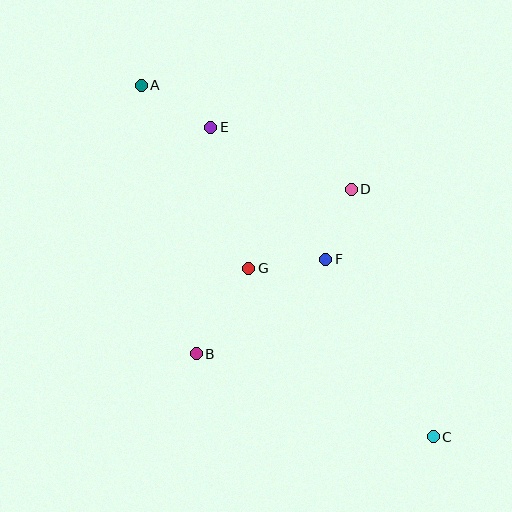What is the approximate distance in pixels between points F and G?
The distance between F and G is approximately 77 pixels.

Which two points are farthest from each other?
Points A and C are farthest from each other.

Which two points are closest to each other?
Points D and F are closest to each other.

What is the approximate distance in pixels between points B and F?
The distance between B and F is approximately 160 pixels.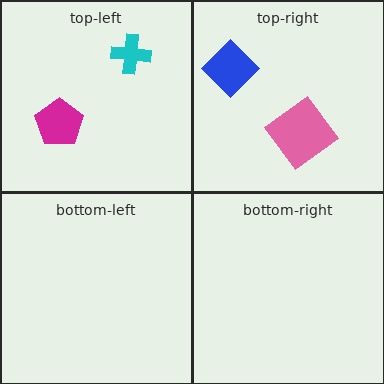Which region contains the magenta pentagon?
The top-left region.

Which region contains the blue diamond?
The top-right region.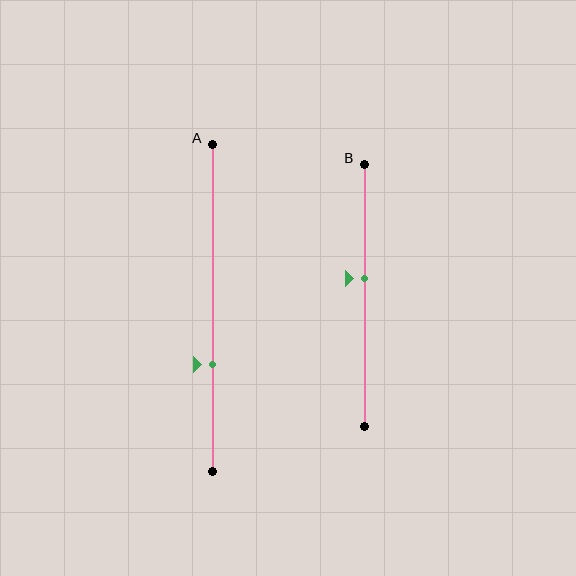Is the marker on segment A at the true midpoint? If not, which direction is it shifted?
No, the marker on segment A is shifted downward by about 17% of the segment length.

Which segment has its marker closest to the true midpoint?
Segment B has its marker closest to the true midpoint.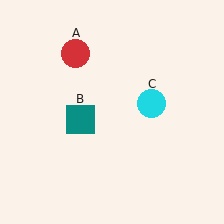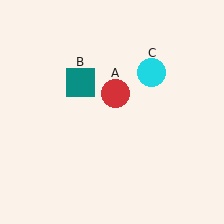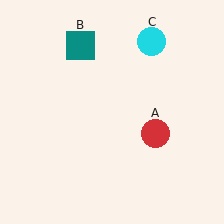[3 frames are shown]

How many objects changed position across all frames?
3 objects changed position: red circle (object A), teal square (object B), cyan circle (object C).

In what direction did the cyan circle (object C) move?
The cyan circle (object C) moved up.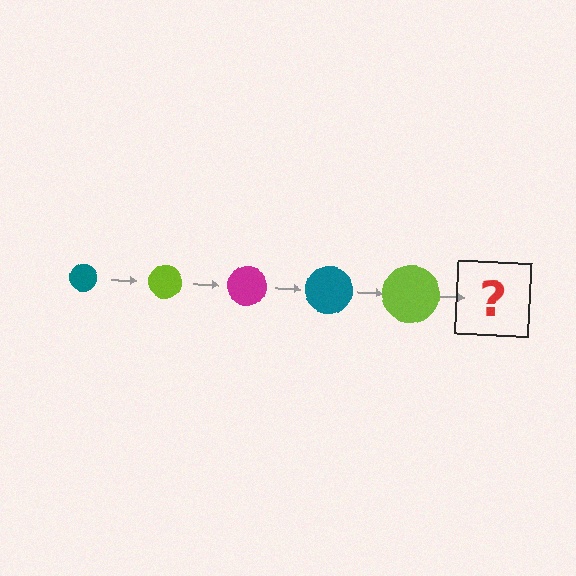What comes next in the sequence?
The next element should be a magenta circle, larger than the previous one.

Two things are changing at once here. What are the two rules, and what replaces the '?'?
The two rules are that the circle grows larger each step and the color cycles through teal, lime, and magenta. The '?' should be a magenta circle, larger than the previous one.